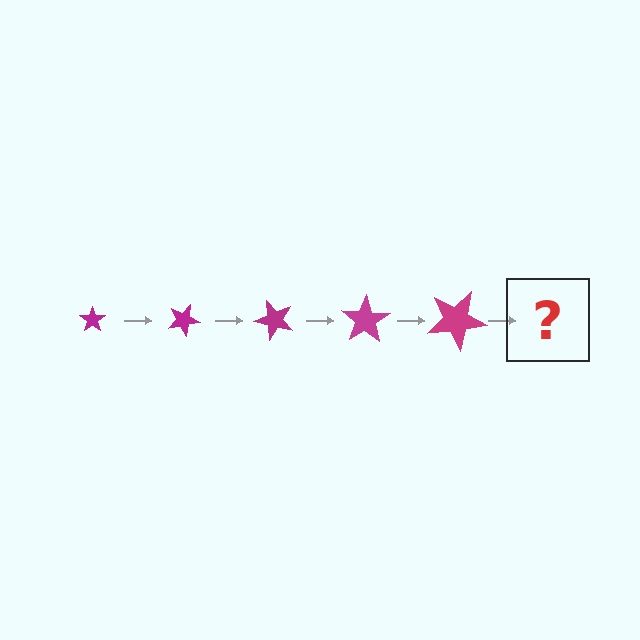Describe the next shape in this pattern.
It should be a star, larger than the previous one and rotated 125 degrees from the start.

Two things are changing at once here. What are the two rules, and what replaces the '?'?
The two rules are that the star grows larger each step and it rotates 25 degrees each step. The '?' should be a star, larger than the previous one and rotated 125 degrees from the start.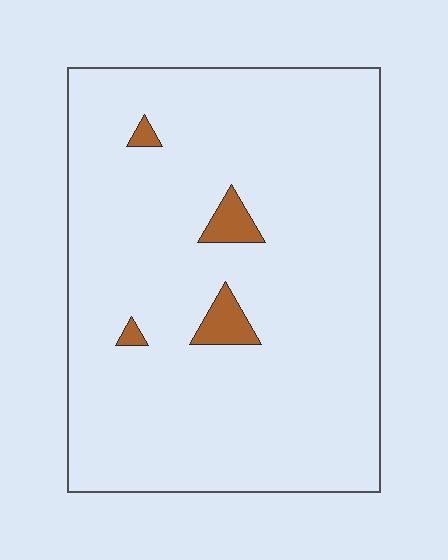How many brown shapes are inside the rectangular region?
4.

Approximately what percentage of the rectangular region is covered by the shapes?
Approximately 5%.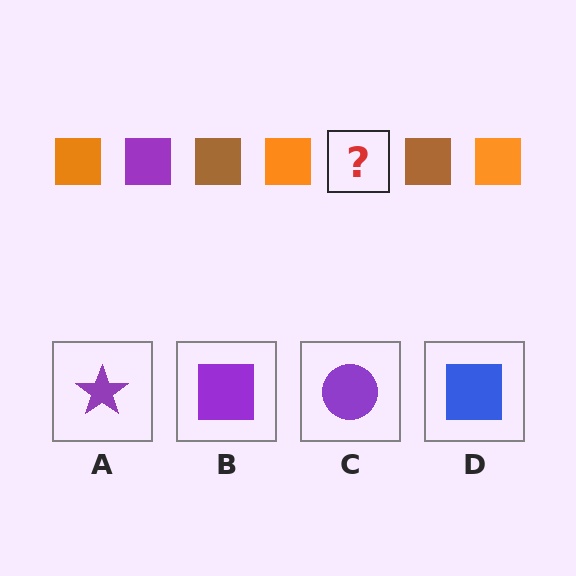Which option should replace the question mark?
Option B.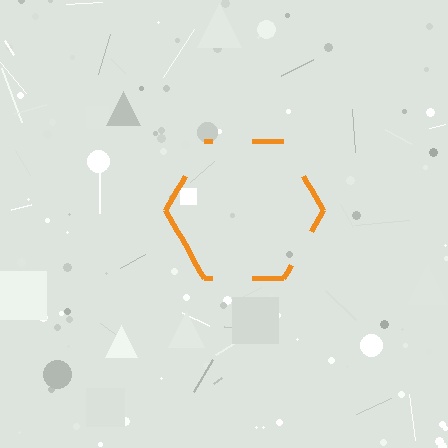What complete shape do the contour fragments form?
The contour fragments form a hexagon.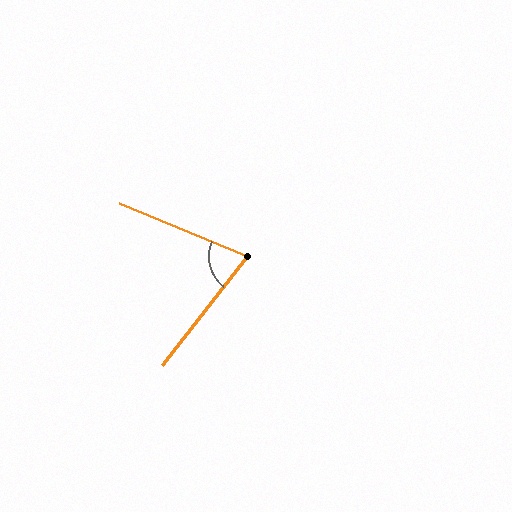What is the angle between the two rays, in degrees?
Approximately 75 degrees.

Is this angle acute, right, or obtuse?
It is acute.